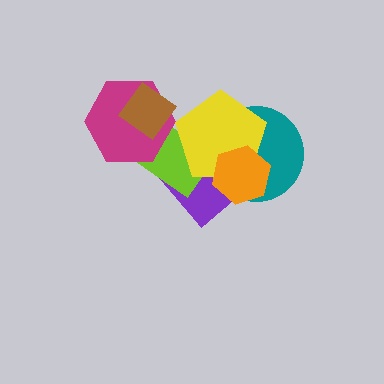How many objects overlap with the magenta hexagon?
2 objects overlap with the magenta hexagon.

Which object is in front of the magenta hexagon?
The brown diamond is in front of the magenta hexagon.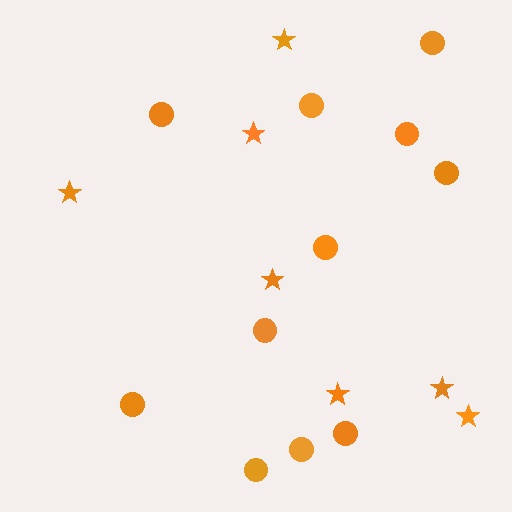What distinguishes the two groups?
There are 2 groups: one group of circles (11) and one group of stars (7).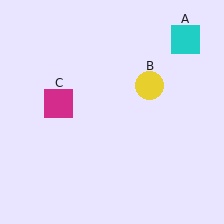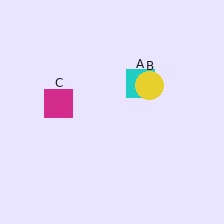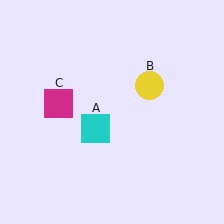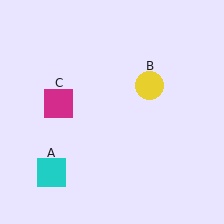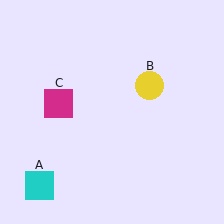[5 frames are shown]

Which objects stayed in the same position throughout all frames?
Yellow circle (object B) and magenta square (object C) remained stationary.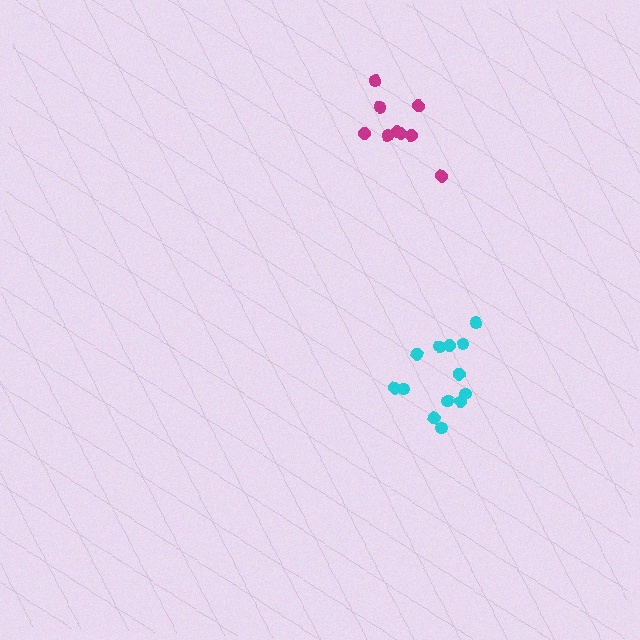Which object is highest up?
The magenta cluster is topmost.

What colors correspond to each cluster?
The clusters are colored: magenta, cyan.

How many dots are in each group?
Group 1: 9 dots, Group 2: 13 dots (22 total).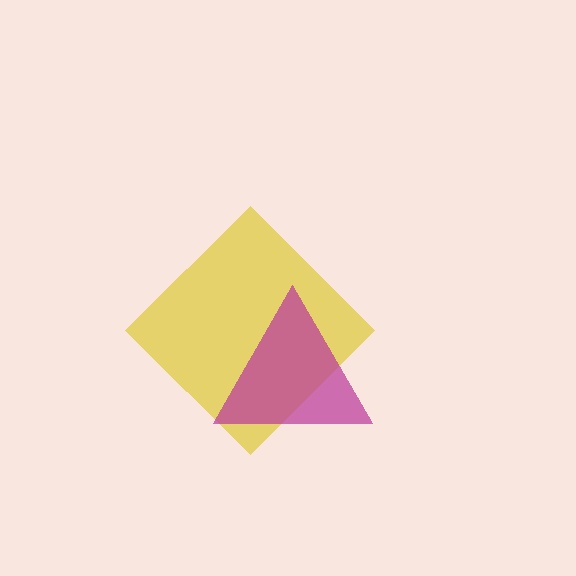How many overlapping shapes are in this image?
There are 2 overlapping shapes in the image.